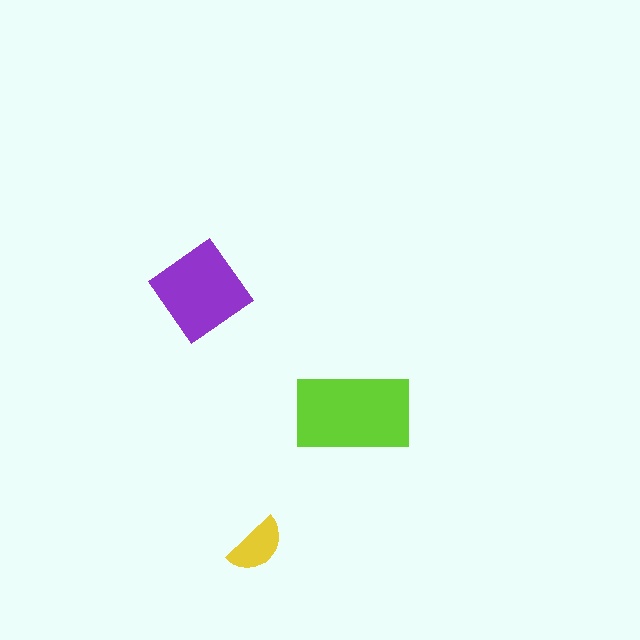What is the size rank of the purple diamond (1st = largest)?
2nd.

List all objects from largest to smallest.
The lime rectangle, the purple diamond, the yellow semicircle.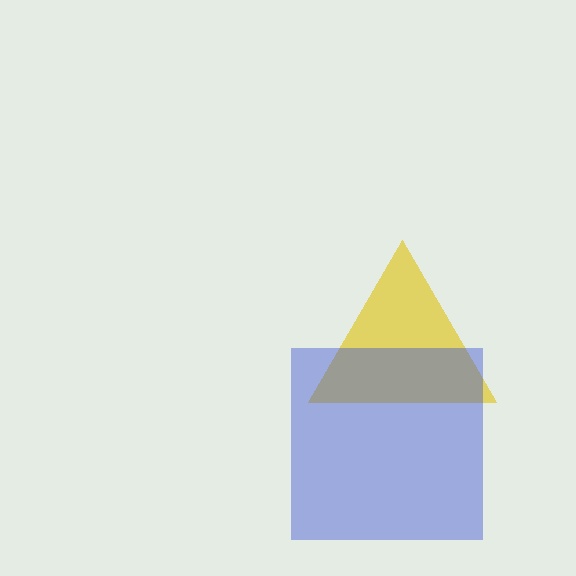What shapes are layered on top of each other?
The layered shapes are: a yellow triangle, a blue square.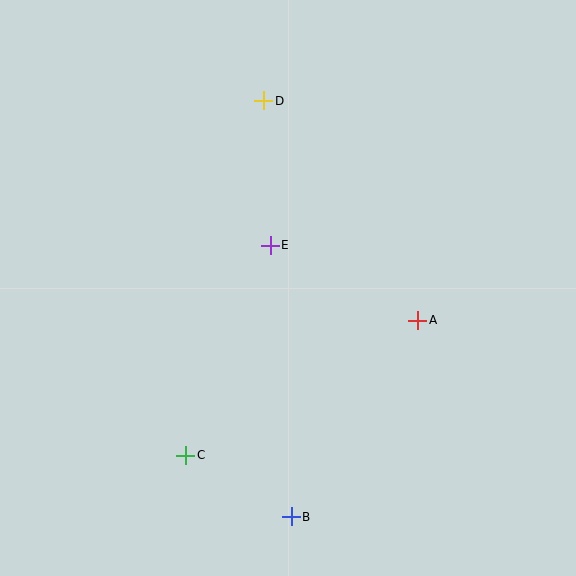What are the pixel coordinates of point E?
Point E is at (270, 245).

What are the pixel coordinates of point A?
Point A is at (418, 320).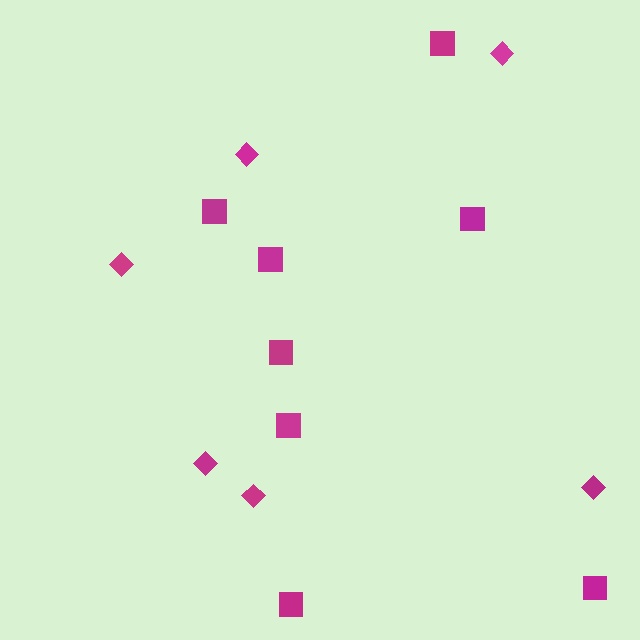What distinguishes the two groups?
There are 2 groups: one group of diamonds (6) and one group of squares (8).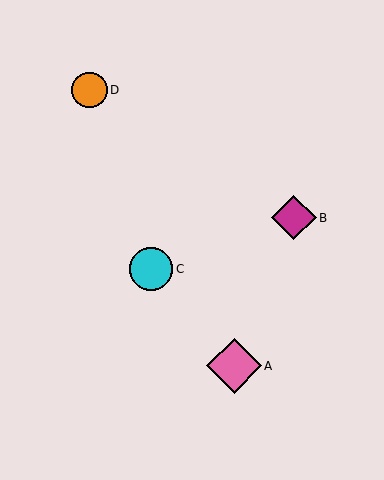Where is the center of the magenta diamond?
The center of the magenta diamond is at (294, 217).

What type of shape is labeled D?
Shape D is an orange circle.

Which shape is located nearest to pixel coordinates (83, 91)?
The orange circle (labeled D) at (89, 90) is nearest to that location.